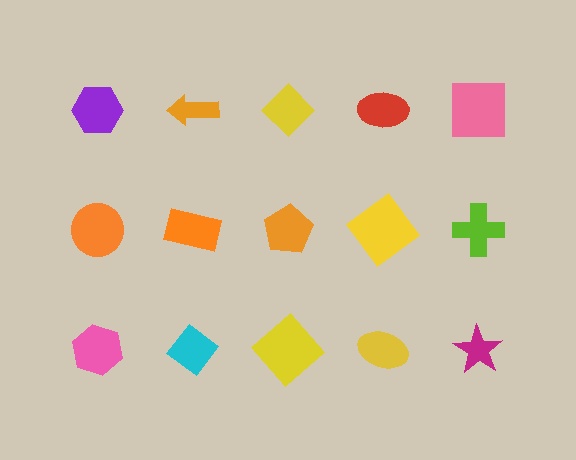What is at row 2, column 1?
An orange circle.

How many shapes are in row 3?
5 shapes.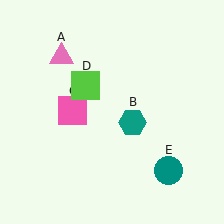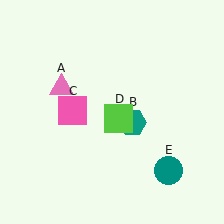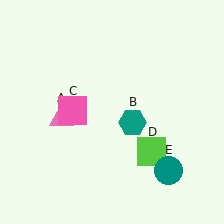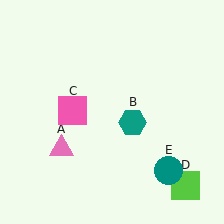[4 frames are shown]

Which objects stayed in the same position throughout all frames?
Teal hexagon (object B) and pink square (object C) and teal circle (object E) remained stationary.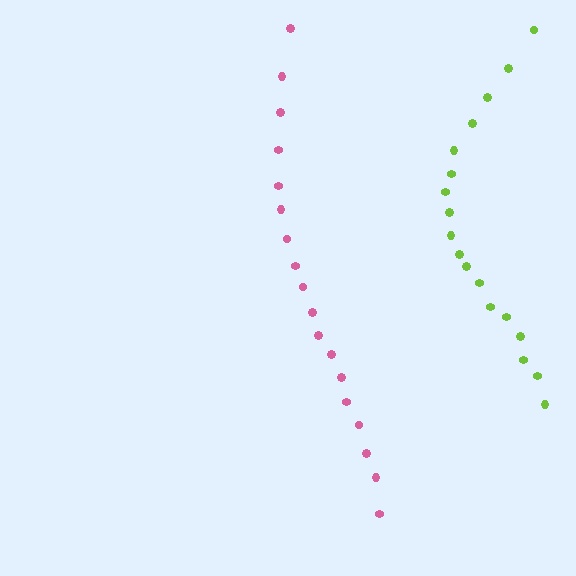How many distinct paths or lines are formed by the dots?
There are 2 distinct paths.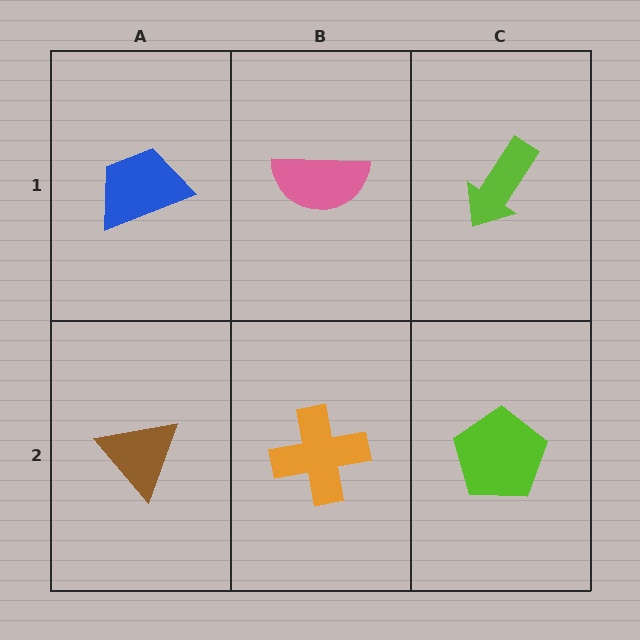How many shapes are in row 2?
3 shapes.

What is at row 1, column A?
A blue trapezoid.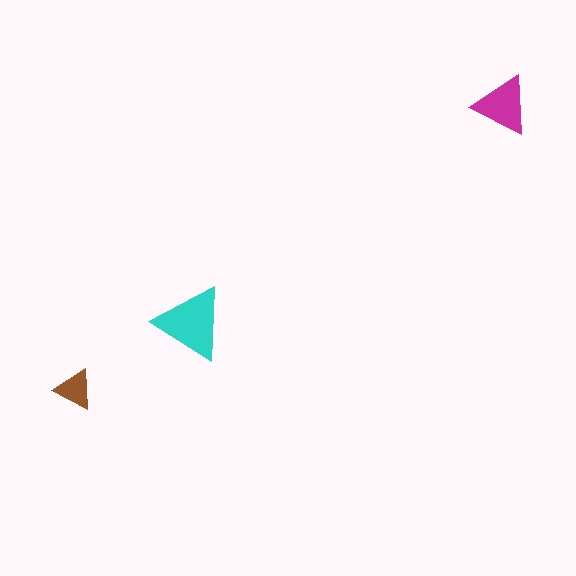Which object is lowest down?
The brown triangle is bottommost.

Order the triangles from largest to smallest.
the cyan one, the magenta one, the brown one.